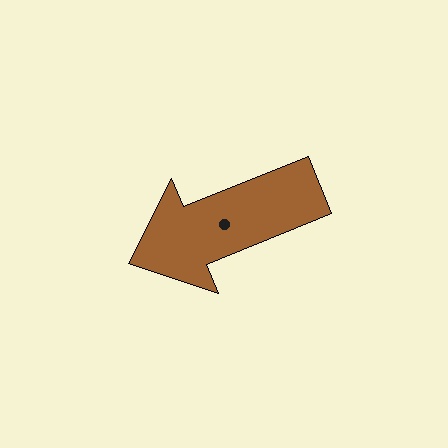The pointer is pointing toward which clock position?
Roughly 8 o'clock.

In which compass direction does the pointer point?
West.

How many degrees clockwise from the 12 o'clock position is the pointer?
Approximately 248 degrees.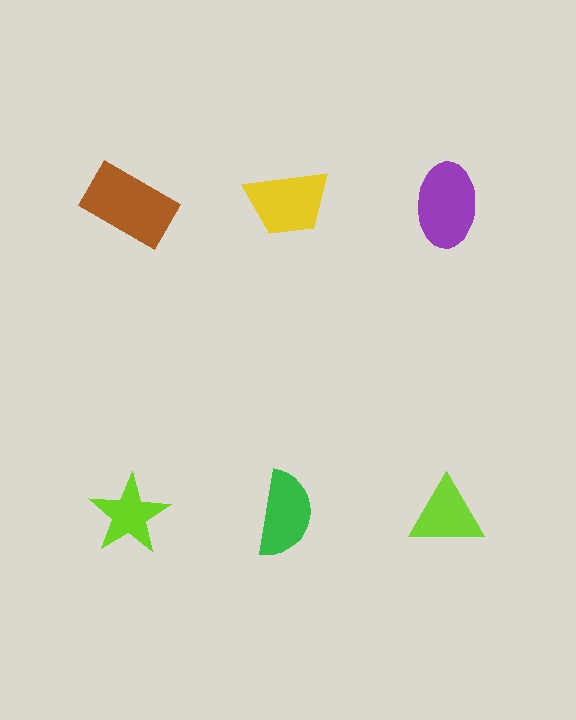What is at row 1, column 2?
A yellow trapezoid.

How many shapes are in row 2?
3 shapes.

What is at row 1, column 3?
A purple ellipse.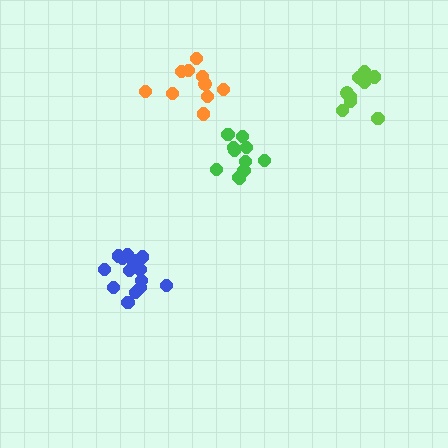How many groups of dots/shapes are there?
There are 4 groups.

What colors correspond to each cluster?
The clusters are colored: blue, green, orange, lime.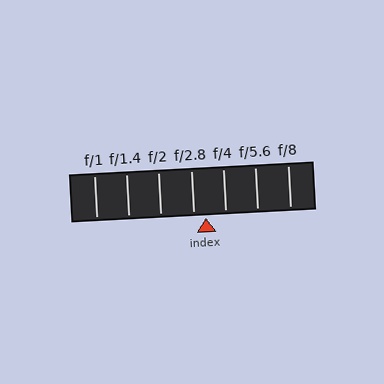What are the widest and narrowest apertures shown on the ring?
The widest aperture shown is f/1 and the narrowest is f/8.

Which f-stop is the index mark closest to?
The index mark is closest to f/2.8.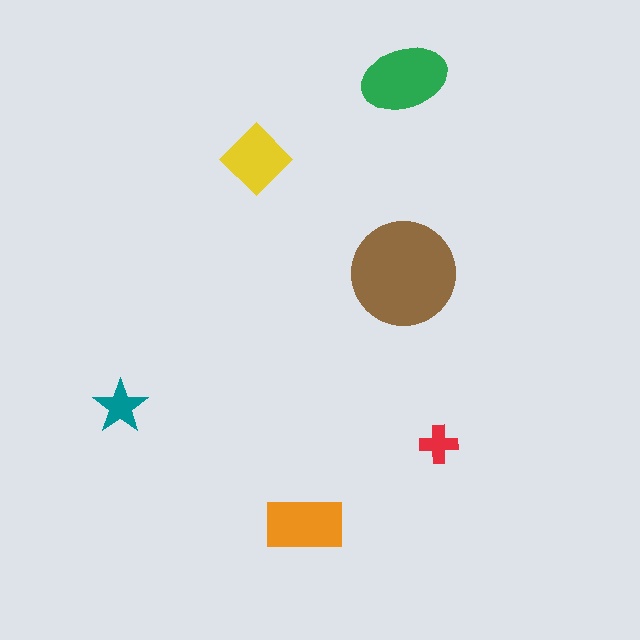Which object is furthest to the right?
The red cross is rightmost.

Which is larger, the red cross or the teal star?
The teal star.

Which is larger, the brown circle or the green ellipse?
The brown circle.